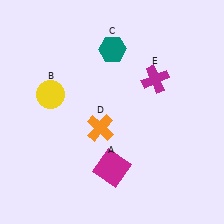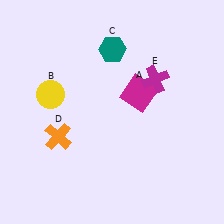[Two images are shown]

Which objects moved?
The objects that moved are: the magenta square (A), the orange cross (D).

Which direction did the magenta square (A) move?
The magenta square (A) moved up.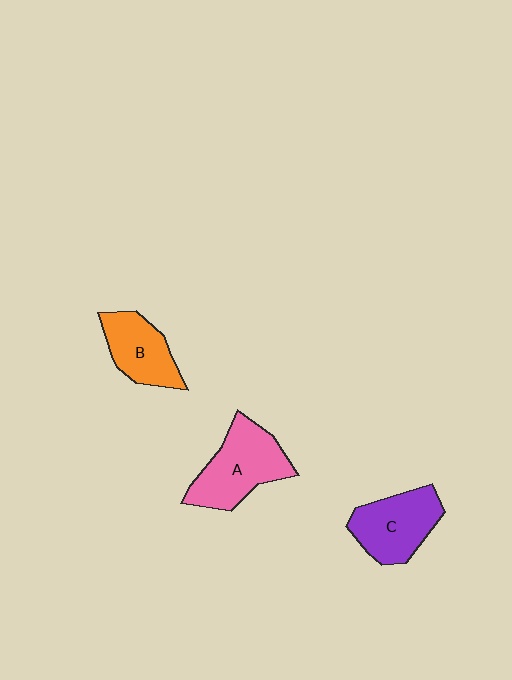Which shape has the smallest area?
Shape B (orange).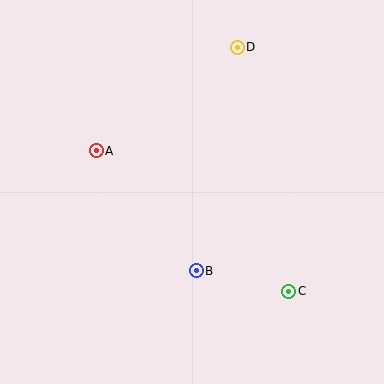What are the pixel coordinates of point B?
Point B is at (196, 271).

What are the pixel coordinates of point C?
Point C is at (289, 291).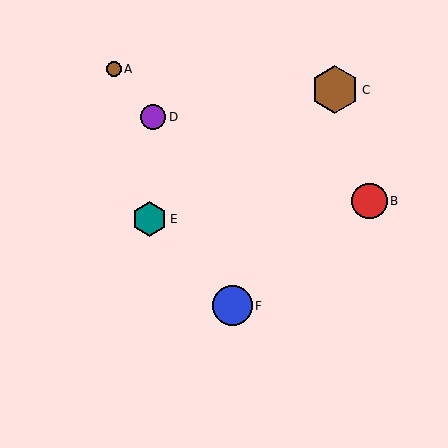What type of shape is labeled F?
Shape F is a blue circle.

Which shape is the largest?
The brown hexagon (labeled C) is the largest.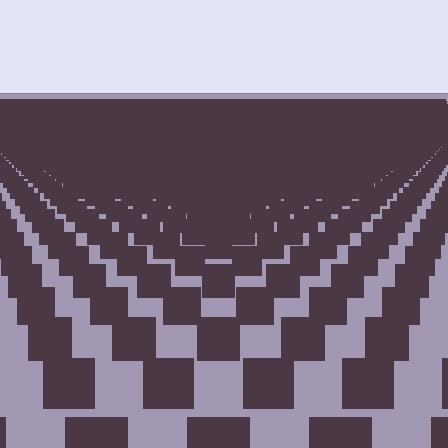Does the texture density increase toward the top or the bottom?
Density increases toward the top.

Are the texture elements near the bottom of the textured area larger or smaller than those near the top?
Larger. Near the bottom, elements are closer to the viewer and appear at a bigger on-screen size.